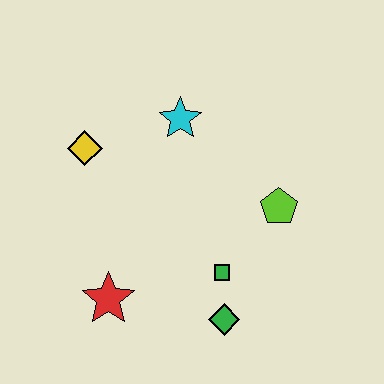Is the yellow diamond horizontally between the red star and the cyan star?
No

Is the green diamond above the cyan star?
No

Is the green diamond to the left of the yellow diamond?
No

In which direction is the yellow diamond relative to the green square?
The yellow diamond is to the left of the green square.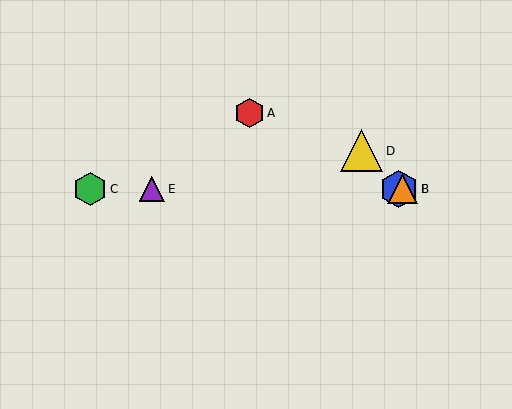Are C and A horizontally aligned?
No, C is at y≈189 and A is at y≈113.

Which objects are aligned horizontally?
Objects B, C, E, F are aligned horizontally.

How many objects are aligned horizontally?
4 objects (B, C, E, F) are aligned horizontally.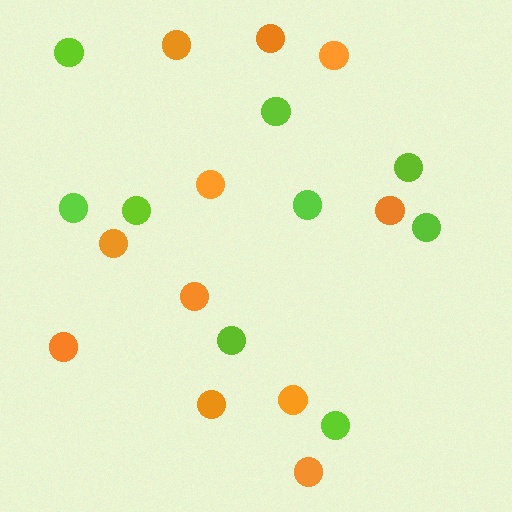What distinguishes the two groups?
There are 2 groups: one group of lime circles (9) and one group of orange circles (11).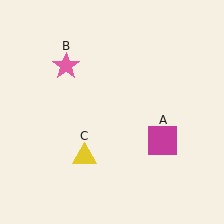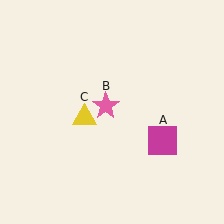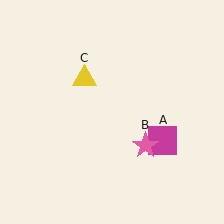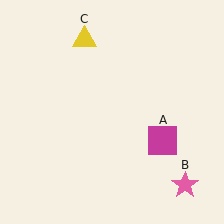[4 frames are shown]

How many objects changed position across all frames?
2 objects changed position: pink star (object B), yellow triangle (object C).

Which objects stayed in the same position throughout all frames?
Magenta square (object A) remained stationary.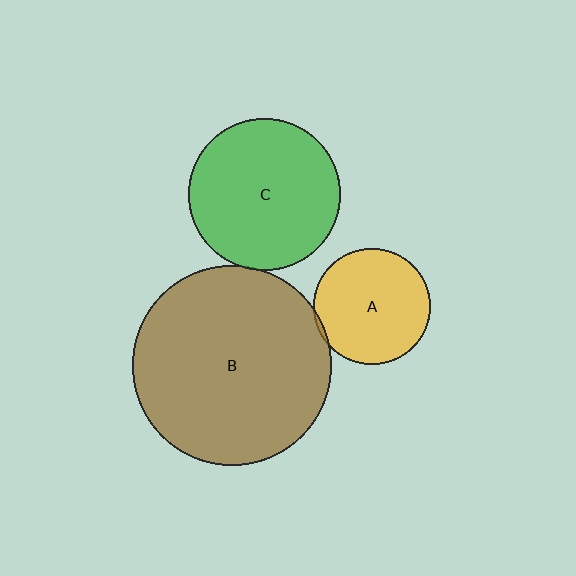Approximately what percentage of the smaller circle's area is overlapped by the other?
Approximately 5%.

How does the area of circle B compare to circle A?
Approximately 2.9 times.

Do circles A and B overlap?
Yes.